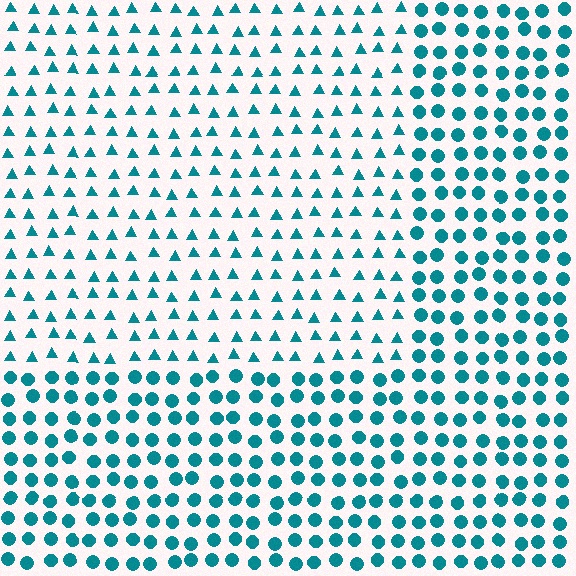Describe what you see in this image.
The image is filled with small teal elements arranged in a uniform grid. A rectangle-shaped region contains triangles, while the surrounding area contains circles. The boundary is defined purely by the change in element shape.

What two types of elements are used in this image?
The image uses triangles inside the rectangle region and circles outside it.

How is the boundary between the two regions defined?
The boundary is defined by a change in element shape: triangles inside vs. circles outside. All elements share the same color and spacing.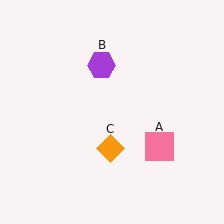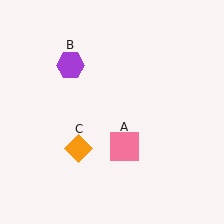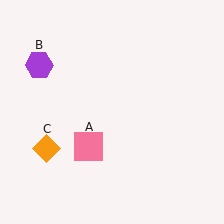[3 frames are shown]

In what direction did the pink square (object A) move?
The pink square (object A) moved left.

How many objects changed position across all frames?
3 objects changed position: pink square (object A), purple hexagon (object B), orange diamond (object C).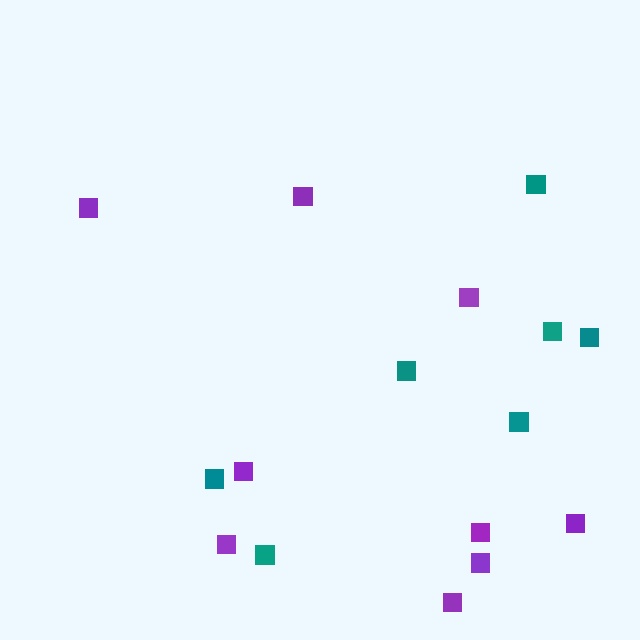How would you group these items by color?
There are 2 groups: one group of teal squares (7) and one group of purple squares (9).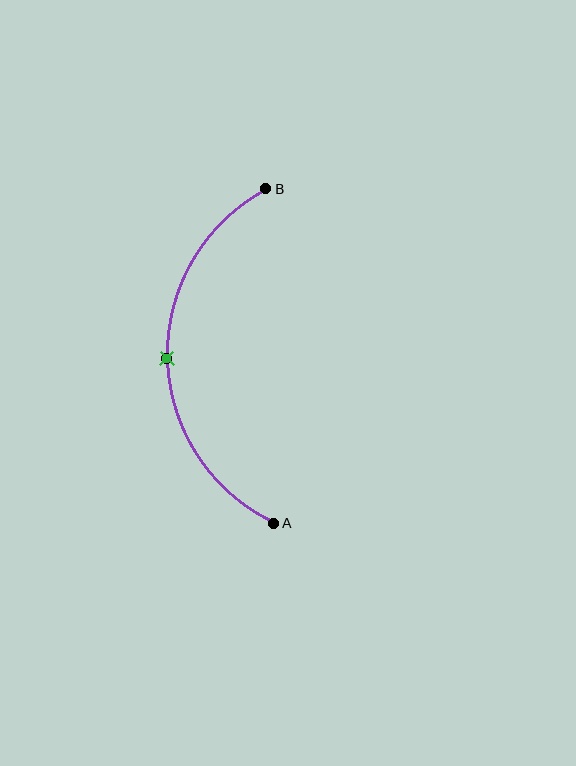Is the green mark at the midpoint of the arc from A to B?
Yes. The green mark lies on the arc at equal arc-length from both A and B — it is the arc midpoint.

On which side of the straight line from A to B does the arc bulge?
The arc bulges to the left of the straight line connecting A and B.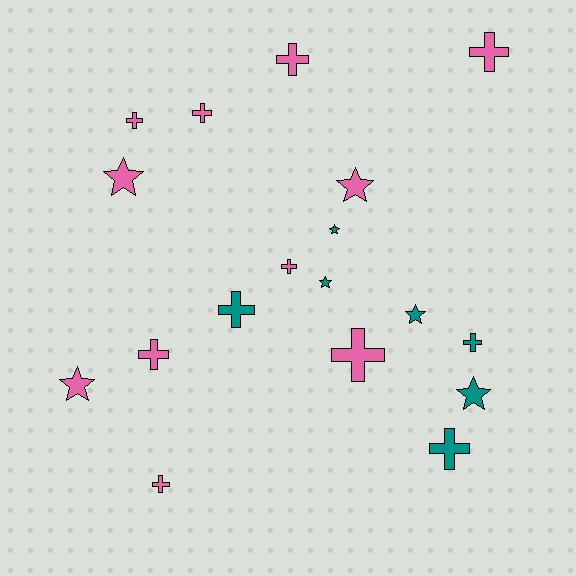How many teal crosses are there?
There are 3 teal crosses.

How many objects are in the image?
There are 18 objects.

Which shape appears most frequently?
Cross, with 11 objects.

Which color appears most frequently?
Pink, with 11 objects.